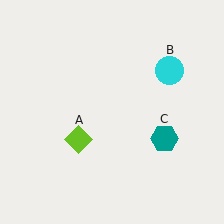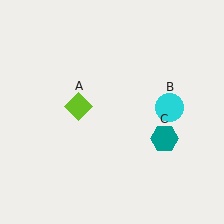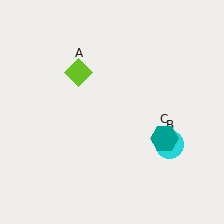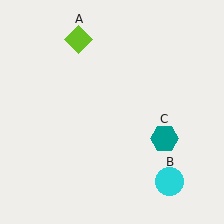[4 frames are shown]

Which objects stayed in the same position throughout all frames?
Teal hexagon (object C) remained stationary.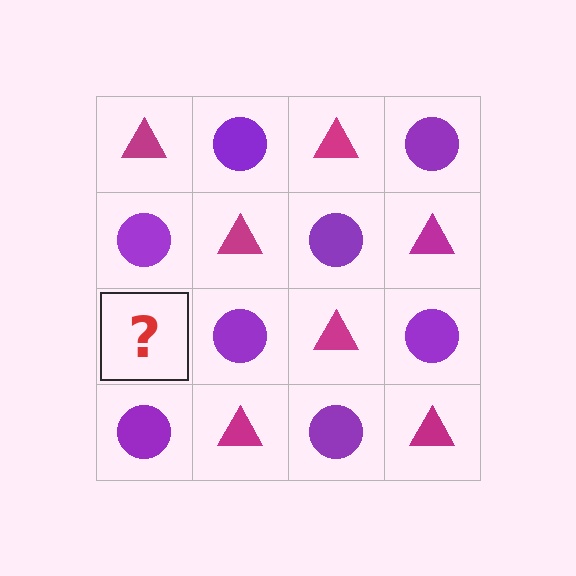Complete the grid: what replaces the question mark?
The question mark should be replaced with a magenta triangle.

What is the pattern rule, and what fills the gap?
The rule is that it alternates magenta triangle and purple circle in a checkerboard pattern. The gap should be filled with a magenta triangle.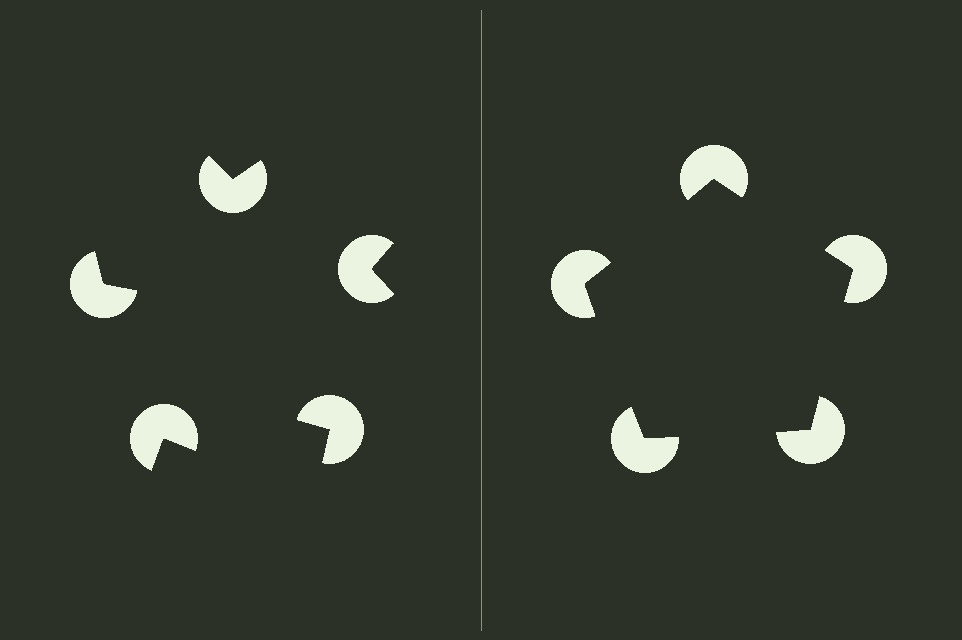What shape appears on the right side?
An illusory pentagon.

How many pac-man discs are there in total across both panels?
10 — 5 on each side.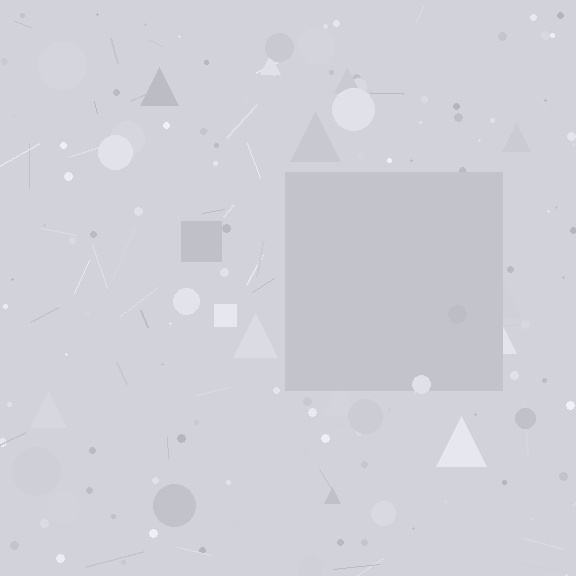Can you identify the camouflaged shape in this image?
The camouflaged shape is a square.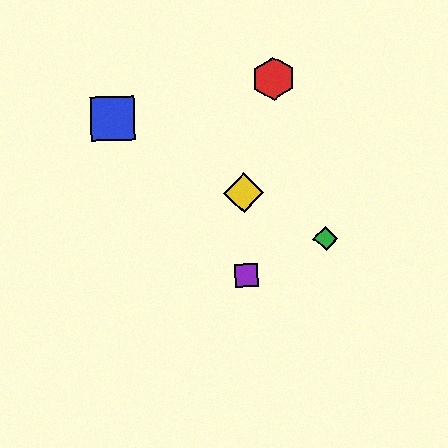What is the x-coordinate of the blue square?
The blue square is at x≈113.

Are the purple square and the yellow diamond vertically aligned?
Yes, both are at x≈246.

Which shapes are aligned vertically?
The yellow diamond, the purple square are aligned vertically.